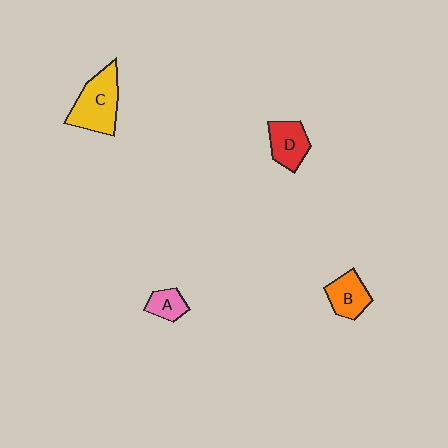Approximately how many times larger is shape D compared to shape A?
Approximately 1.5 times.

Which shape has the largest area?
Shape C (yellow).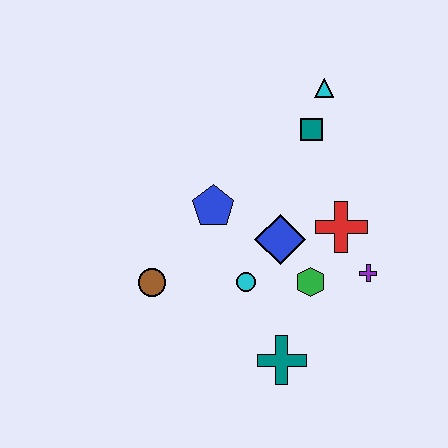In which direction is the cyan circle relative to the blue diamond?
The cyan circle is below the blue diamond.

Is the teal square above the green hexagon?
Yes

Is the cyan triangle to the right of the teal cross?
Yes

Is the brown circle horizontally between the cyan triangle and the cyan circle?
No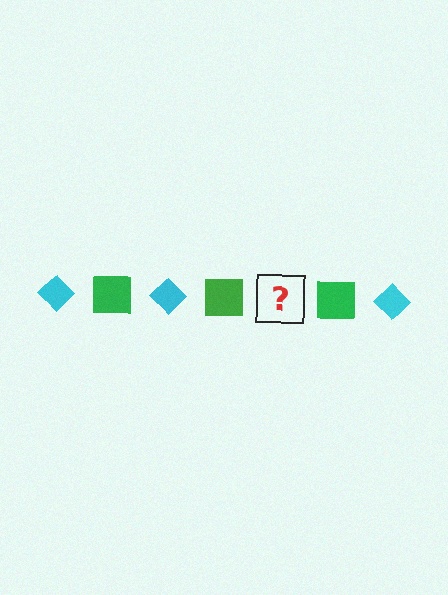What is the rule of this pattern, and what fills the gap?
The rule is that the pattern alternates between cyan diamond and green square. The gap should be filled with a cyan diamond.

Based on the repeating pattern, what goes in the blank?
The blank should be a cyan diamond.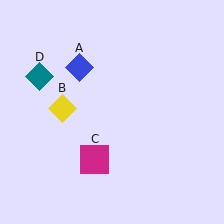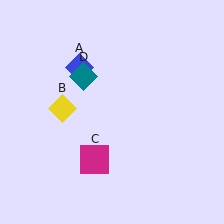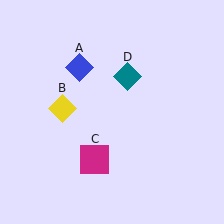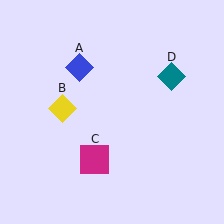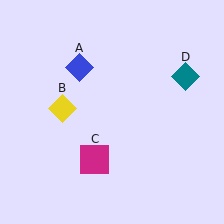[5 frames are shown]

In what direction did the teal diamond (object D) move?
The teal diamond (object D) moved right.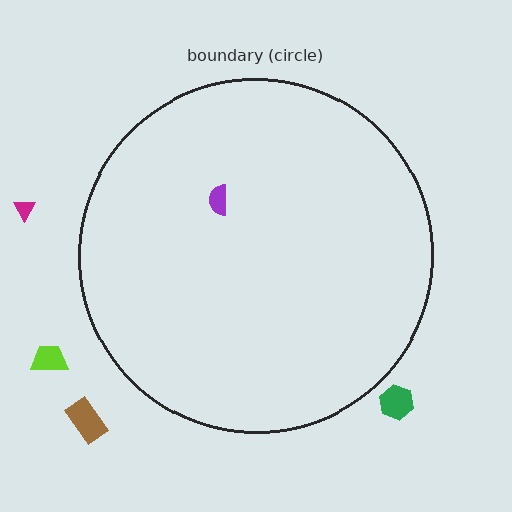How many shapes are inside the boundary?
1 inside, 4 outside.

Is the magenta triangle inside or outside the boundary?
Outside.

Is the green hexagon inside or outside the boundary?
Outside.